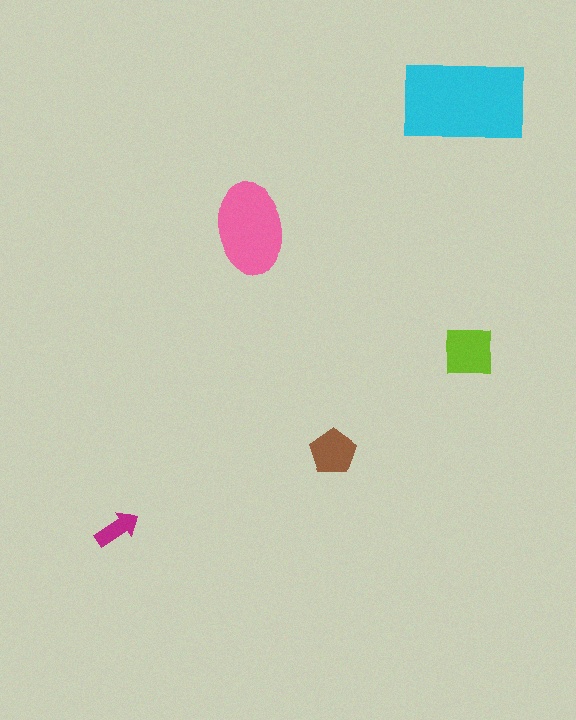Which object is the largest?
The cyan rectangle.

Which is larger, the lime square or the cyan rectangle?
The cyan rectangle.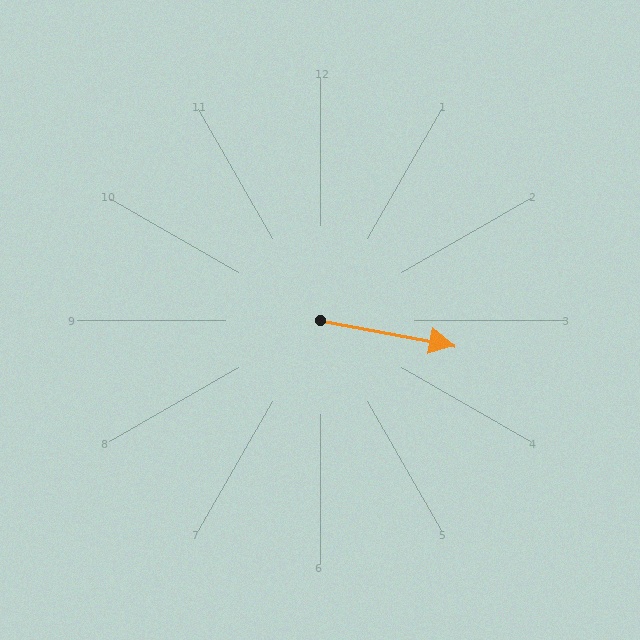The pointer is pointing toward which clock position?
Roughly 3 o'clock.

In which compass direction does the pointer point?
East.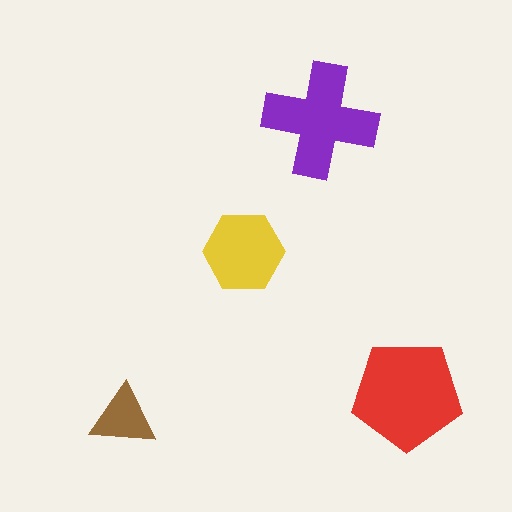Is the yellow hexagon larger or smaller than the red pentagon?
Smaller.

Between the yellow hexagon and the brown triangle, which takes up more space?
The yellow hexagon.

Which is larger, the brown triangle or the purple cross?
The purple cross.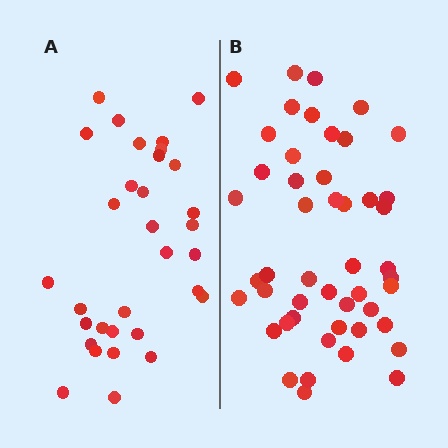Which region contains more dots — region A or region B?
Region B (the right region) has more dots.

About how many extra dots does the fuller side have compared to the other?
Region B has approximately 15 more dots than region A.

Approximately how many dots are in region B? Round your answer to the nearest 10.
About 50 dots. (The exact count is 48, which rounds to 50.)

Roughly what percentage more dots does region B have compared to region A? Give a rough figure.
About 50% more.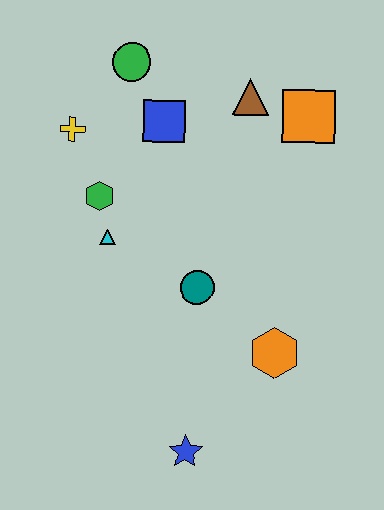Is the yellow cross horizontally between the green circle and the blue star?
No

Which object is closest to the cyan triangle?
The green hexagon is closest to the cyan triangle.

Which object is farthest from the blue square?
The blue star is farthest from the blue square.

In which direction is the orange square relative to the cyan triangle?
The orange square is to the right of the cyan triangle.